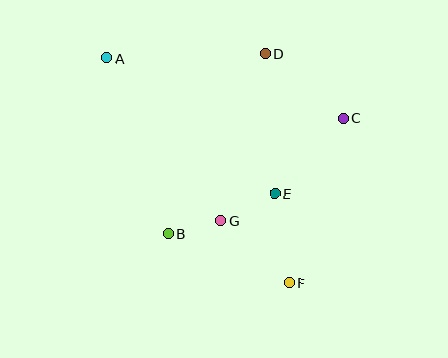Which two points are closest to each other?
Points B and G are closest to each other.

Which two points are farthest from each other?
Points A and F are farthest from each other.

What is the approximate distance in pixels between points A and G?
The distance between A and G is approximately 199 pixels.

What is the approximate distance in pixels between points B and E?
The distance between B and E is approximately 114 pixels.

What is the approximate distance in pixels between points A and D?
The distance between A and D is approximately 159 pixels.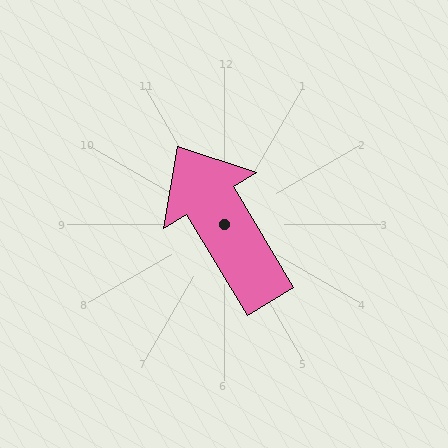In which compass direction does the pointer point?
Northwest.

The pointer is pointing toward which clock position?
Roughly 11 o'clock.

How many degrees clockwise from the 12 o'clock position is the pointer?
Approximately 329 degrees.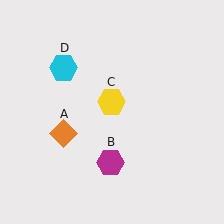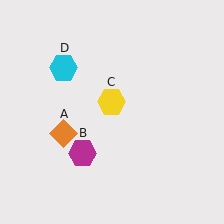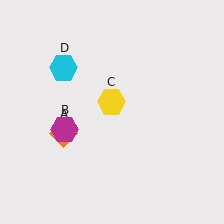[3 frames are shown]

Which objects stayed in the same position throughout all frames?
Orange diamond (object A) and yellow hexagon (object C) and cyan hexagon (object D) remained stationary.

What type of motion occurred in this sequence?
The magenta hexagon (object B) rotated clockwise around the center of the scene.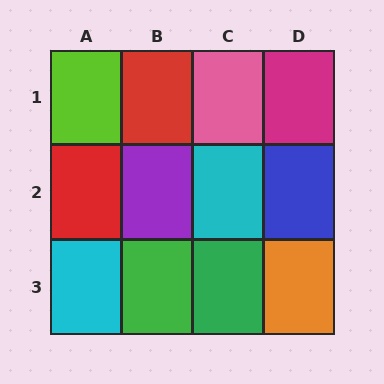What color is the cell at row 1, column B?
Red.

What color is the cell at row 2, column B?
Purple.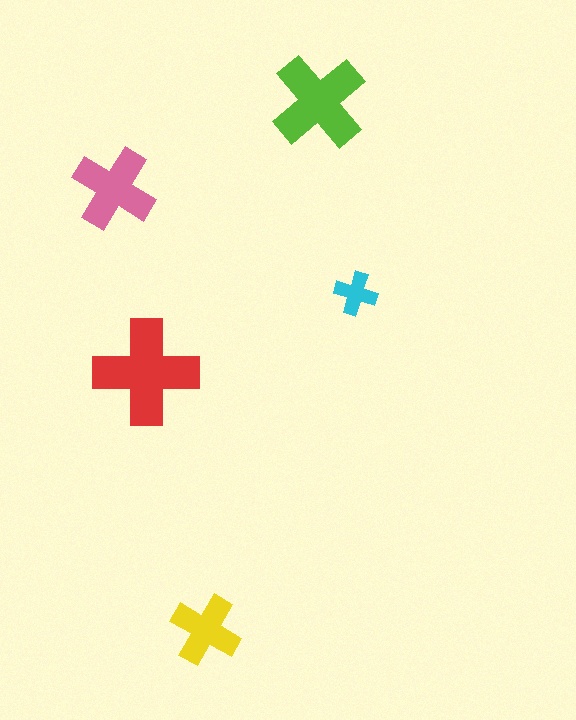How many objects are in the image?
There are 5 objects in the image.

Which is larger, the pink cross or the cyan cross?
The pink one.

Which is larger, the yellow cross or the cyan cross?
The yellow one.